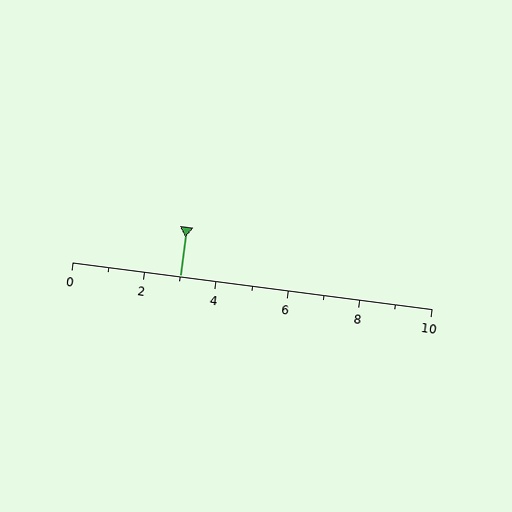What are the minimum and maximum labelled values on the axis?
The axis runs from 0 to 10.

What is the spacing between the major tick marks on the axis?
The major ticks are spaced 2 apart.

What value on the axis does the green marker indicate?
The marker indicates approximately 3.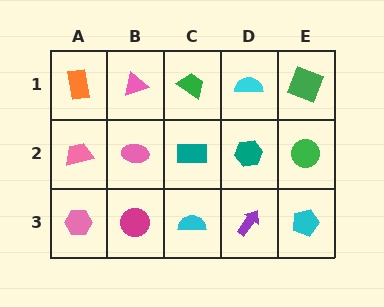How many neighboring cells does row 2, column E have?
3.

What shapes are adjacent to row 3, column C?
A teal rectangle (row 2, column C), a magenta circle (row 3, column B), a purple arrow (row 3, column D).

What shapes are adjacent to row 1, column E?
A green circle (row 2, column E), a cyan semicircle (row 1, column D).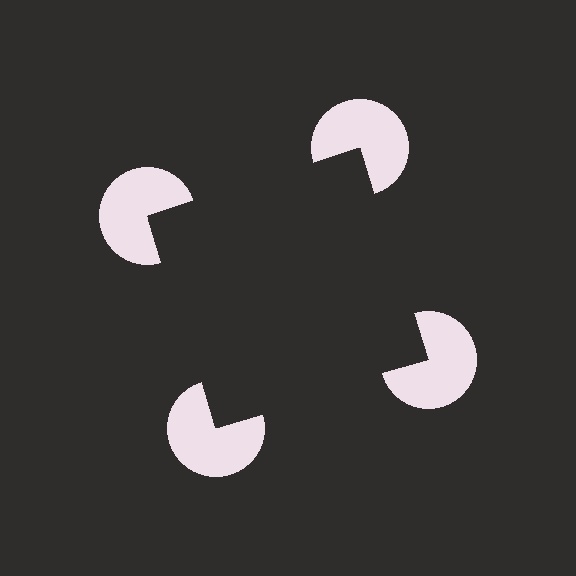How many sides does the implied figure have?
4 sides.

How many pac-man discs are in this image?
There are 4 — one at each vertex of the illusory square.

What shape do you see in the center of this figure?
An illusory square — its edges are inferred from the aligned wedge cuts in the pac-man discs, not physically drawn.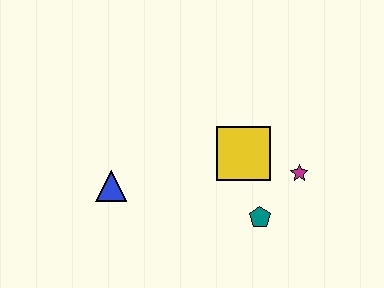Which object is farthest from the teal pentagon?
The blue triangle is farthest from the teal pentagon.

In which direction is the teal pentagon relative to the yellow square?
The teal pentagon is below the yellow square.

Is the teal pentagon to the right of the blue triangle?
Yes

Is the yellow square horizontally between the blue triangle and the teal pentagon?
Yes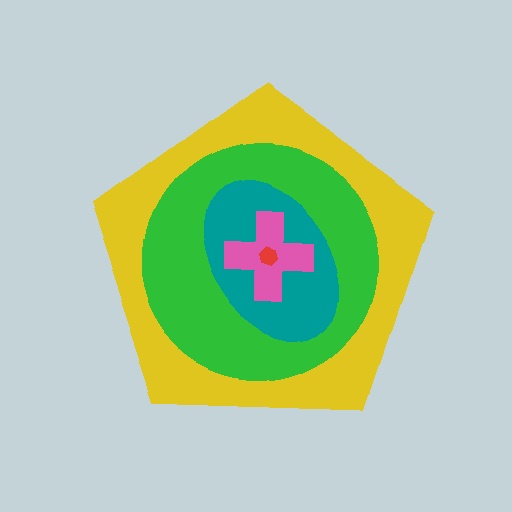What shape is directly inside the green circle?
The teal ellipse.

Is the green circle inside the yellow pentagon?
Yes.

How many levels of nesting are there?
5.